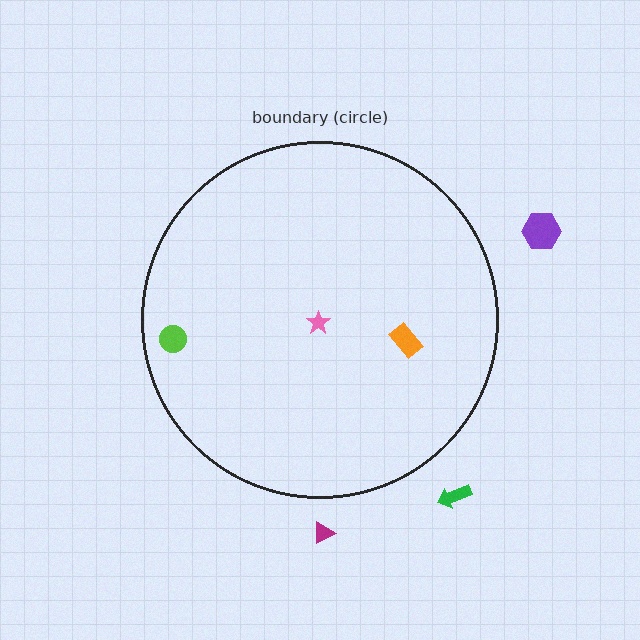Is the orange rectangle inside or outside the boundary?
Inside.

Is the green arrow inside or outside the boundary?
Outside.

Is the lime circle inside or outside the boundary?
Inside.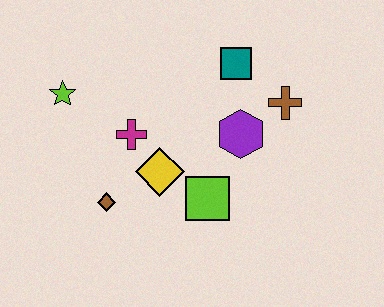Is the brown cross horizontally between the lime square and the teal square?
No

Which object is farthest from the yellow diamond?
The brown cross is farthest from the yellow diamond.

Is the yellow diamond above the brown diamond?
Yes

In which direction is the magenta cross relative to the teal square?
The magenta cross is to the left of the teal square.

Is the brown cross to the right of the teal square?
Yes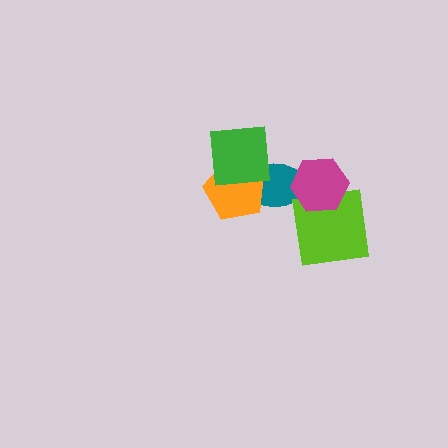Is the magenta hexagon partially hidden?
No, no other shape covers it.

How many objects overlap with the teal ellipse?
4 objects overlap with the teal ellipse.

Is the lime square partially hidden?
Yes, it is partially covered by another shape.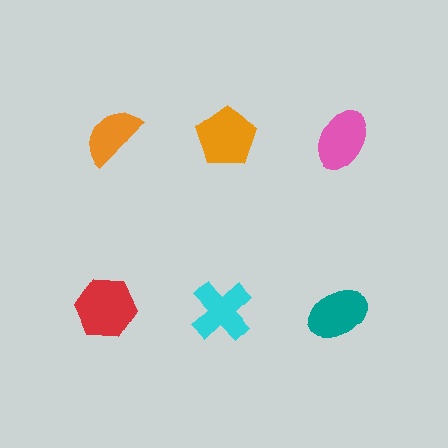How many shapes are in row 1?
3 shapes.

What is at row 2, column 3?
A teal ellipse.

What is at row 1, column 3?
A pink ellipse.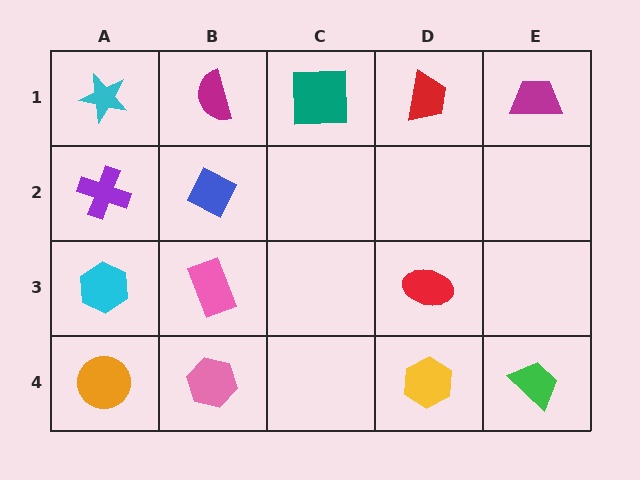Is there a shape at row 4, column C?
No, that cell is empty.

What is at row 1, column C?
A teal square.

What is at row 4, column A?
An orange circle.